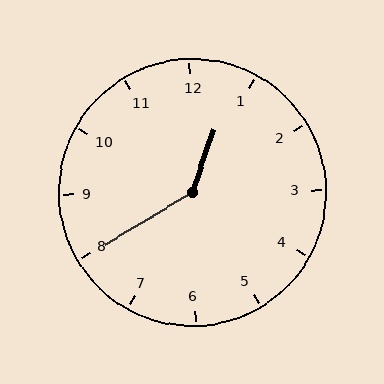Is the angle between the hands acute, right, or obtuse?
It is obtuse.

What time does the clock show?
12:40.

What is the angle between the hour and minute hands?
Approximately 140 degrees.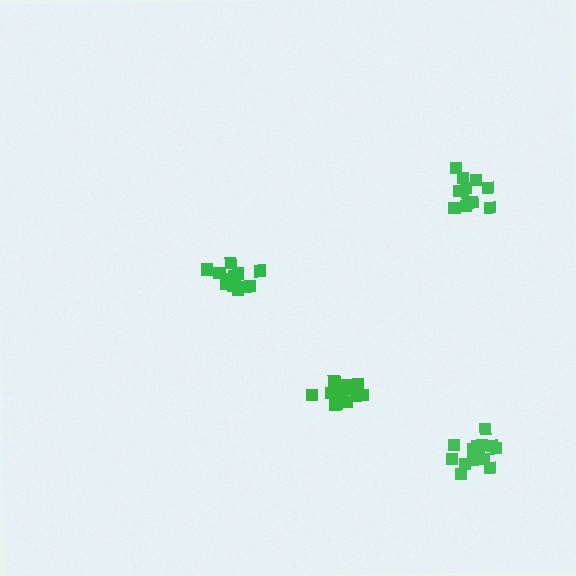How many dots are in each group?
Group 1: 12 dots, Group 2: 14 dots, Group 3: 16 dots, Group 4: 15 dots (57 total).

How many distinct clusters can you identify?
There are 4 distinct clusters.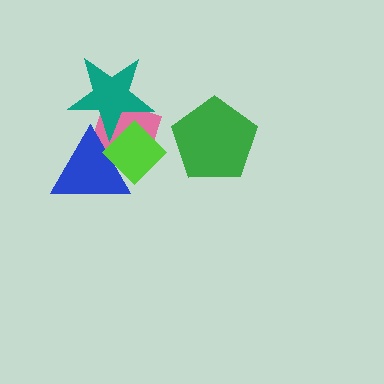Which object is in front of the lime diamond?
The teal star is in front of the lime diamond.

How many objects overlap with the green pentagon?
0 objects overlap with the green pentagon.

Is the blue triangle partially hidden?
Yes, it is partially covered by another shape.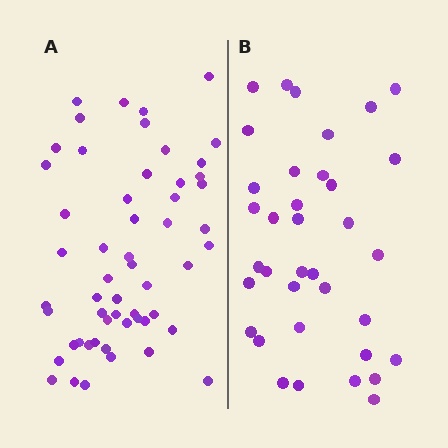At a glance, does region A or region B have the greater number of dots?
Region A (the left region) has more dots.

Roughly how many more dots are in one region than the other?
Region A has approximately 20 more dots than region B.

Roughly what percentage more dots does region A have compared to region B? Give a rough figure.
About 55% more.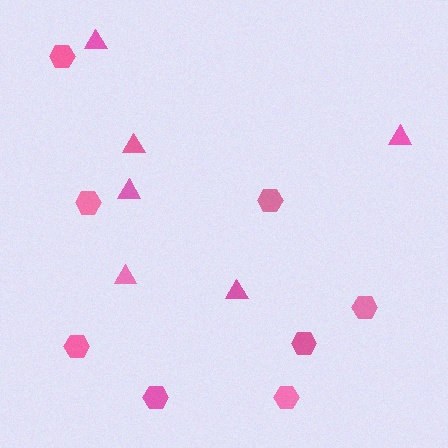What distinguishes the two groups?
There are 2 groups: one group of hexagons (8) and one group of triangles (6).